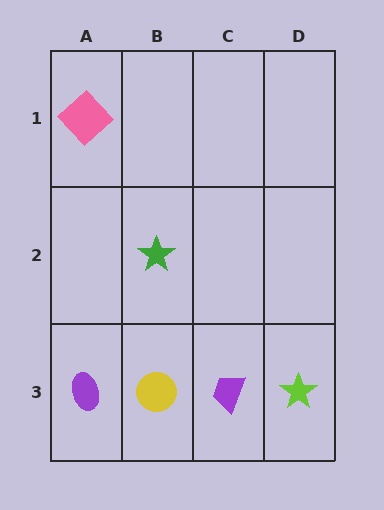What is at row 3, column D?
A lime star.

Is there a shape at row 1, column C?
No, that cell is empty.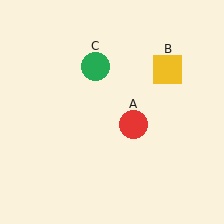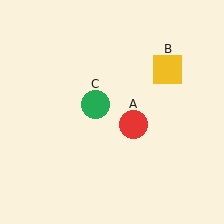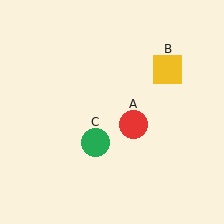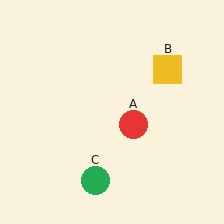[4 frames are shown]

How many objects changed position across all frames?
1 object changed position: green circle (object C).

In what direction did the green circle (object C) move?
The green circle (object C) moved down.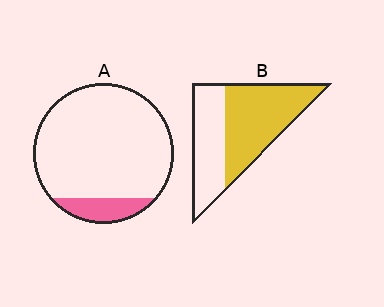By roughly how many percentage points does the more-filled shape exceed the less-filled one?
By roughly 45 percentage points (B over A).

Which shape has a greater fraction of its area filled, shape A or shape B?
Shape B.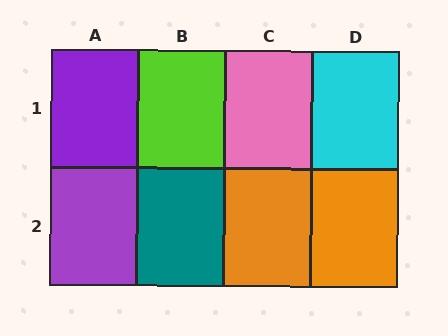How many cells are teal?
1 cell is teal.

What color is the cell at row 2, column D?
Orange.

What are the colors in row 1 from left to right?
Purple, lime, pink, cyan.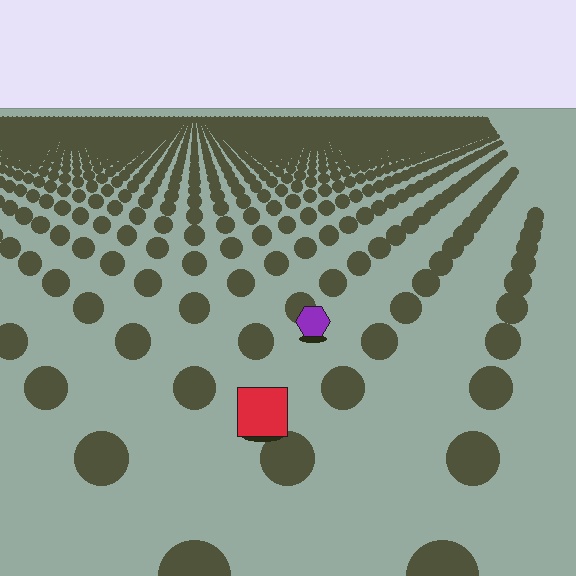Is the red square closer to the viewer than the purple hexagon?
Yes. The red square is closer — you can tell from the texture gradient: the ground texture is coarser near it.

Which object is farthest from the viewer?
The purple hexagon is farthest from the viewer. It appears smaller and the ground texture around it is denser.